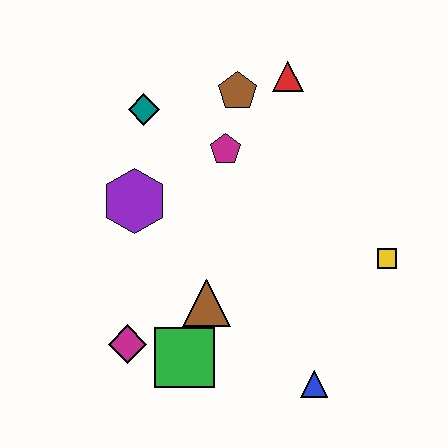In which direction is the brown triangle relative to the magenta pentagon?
The brown triangle is below the magenta pentagon.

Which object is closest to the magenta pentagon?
The brown pentagon is closest to the magenta pentagon.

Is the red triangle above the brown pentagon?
Yes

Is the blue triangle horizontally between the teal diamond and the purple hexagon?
No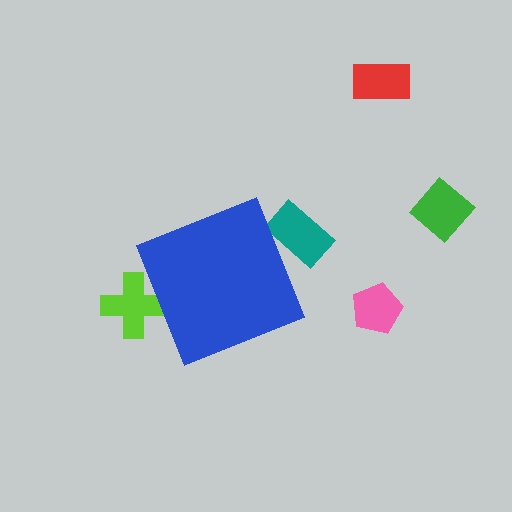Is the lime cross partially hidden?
Yes, the lime cross is partially hidden behind the blue diamond.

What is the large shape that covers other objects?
A blue diamond.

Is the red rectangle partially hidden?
No, the red rectangle is fully visible.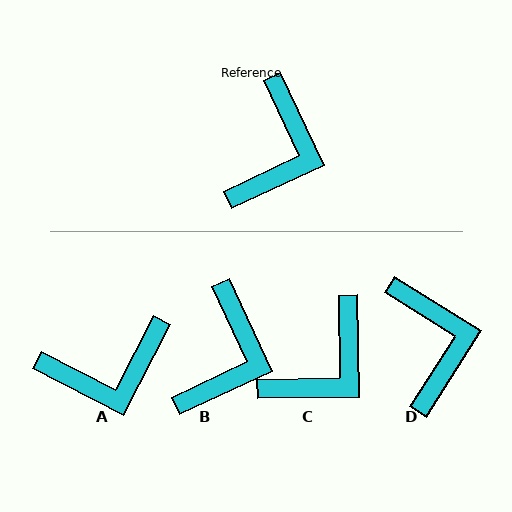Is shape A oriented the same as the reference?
No, it is off by about 52 degrees.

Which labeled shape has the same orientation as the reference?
B.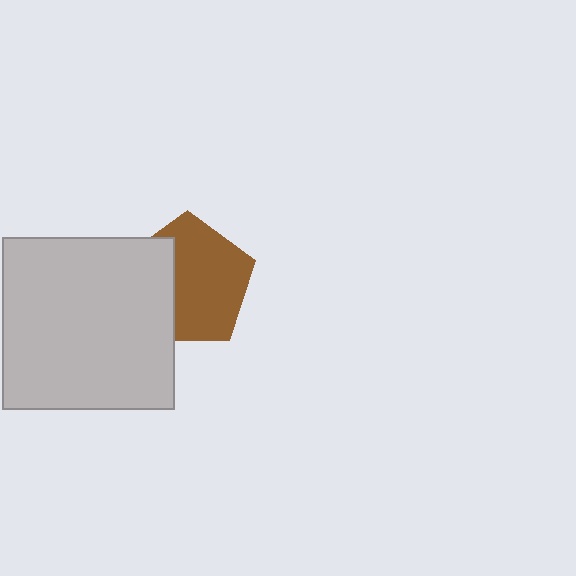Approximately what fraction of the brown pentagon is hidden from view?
Roughly 36% of the brown pentagon is hidden behind the light gray square.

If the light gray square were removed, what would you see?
You would see the complete brown pentagon.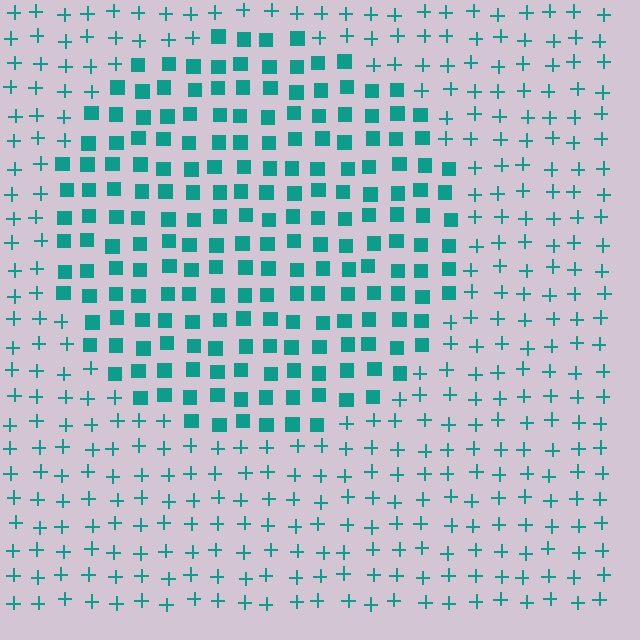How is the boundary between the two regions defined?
The boundary is defined by a change in element shape: squares inside vs. plus signs outside. All elements share the same color and spacing.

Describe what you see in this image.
The image is filled with small teal elements arranged in a uniform grid. A circle-shaped region contains squares, while the surrounding area contains plus signs. The boundary is defined purely by the change in element shape.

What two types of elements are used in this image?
The image uses squares inside the circle region and plus signs outside it.